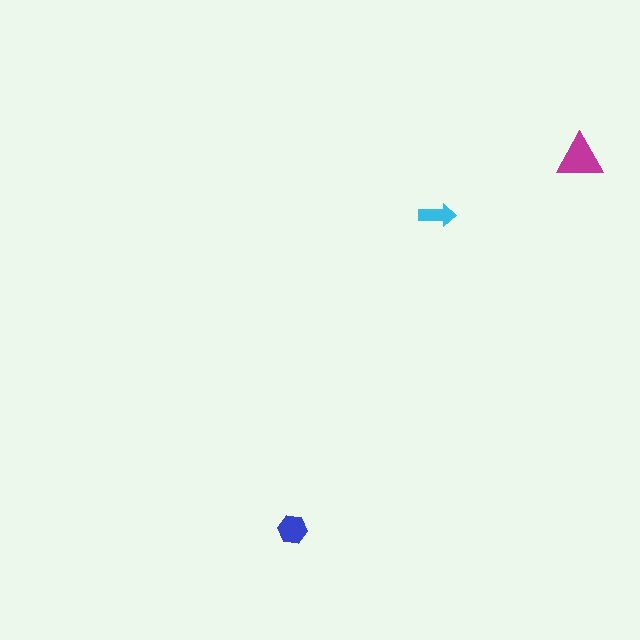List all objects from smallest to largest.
The cyan arrow, the blue hexagon, the magenta triangle.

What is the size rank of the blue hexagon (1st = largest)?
2nd.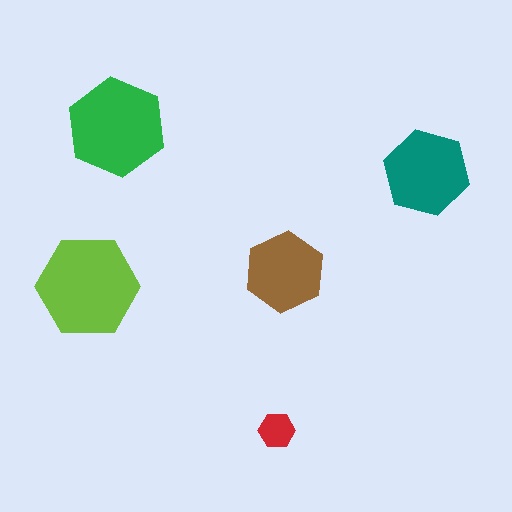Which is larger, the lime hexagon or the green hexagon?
The lime one.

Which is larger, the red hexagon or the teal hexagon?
The teal one.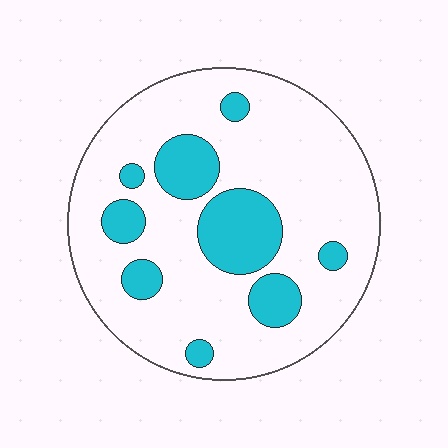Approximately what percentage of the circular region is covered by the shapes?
Approximately 20%.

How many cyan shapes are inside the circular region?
9.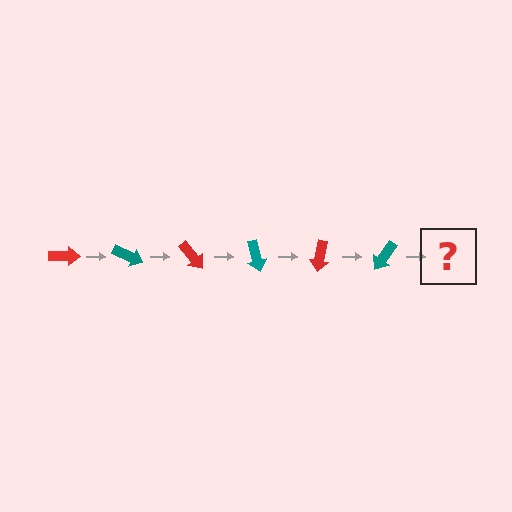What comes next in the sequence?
The next element should be a red arrow, rotated 150 degrees from the start.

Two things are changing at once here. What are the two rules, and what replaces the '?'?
The two rules are that it rotates 25 degrees each step and the color cycles through red and teal. The '?' should be a red arrow, rotated 150 degrees from the start.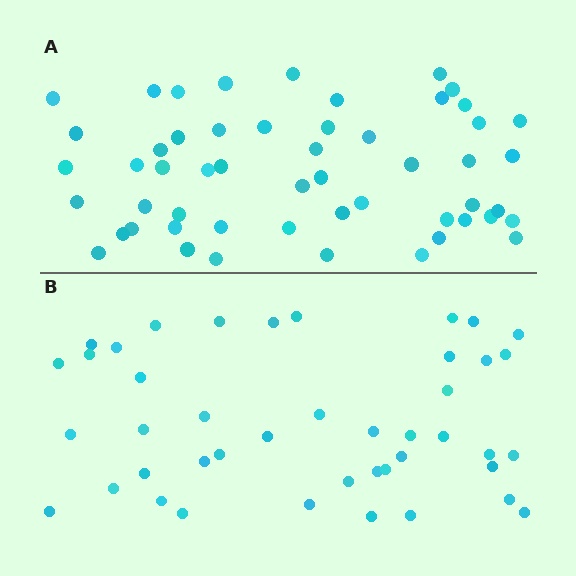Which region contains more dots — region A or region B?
Region A (the top region) has more dots.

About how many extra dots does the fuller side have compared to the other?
Region A has roughly 10 or so more dots than region B.